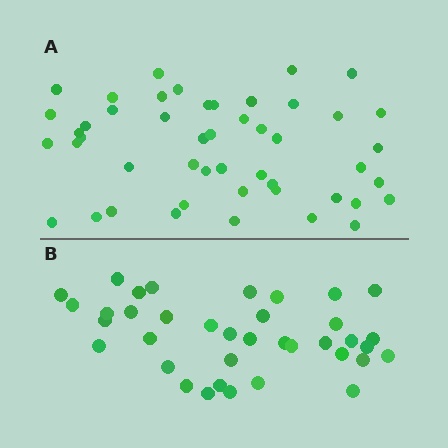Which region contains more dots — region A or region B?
Region A (the top region) has more dots.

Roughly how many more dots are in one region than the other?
Region A has roughly 12 or so more dots than region B.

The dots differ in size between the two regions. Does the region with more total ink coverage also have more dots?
No. Region B has more total ink coverage because its dots are larger, but region A actually contains more individual dots. Total area can be misleading — the number of items is what matters here.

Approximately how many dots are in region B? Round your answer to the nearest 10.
About 40 dots. (The exact count is 37, which rounds to 40.)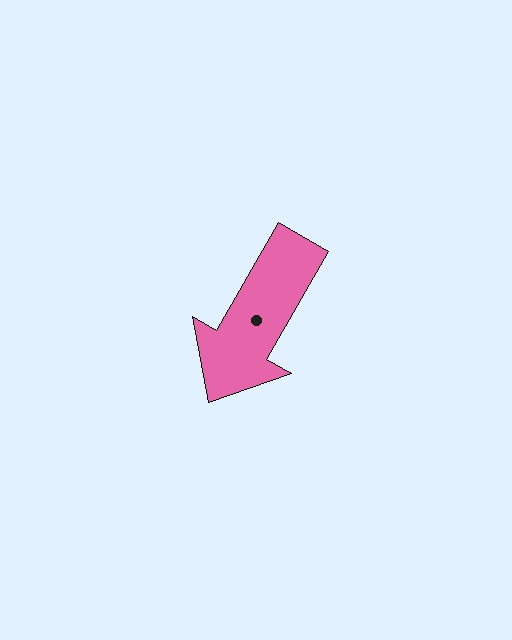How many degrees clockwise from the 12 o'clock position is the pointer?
Approximately 210 degrees.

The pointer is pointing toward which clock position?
Roughly 7 o'clock.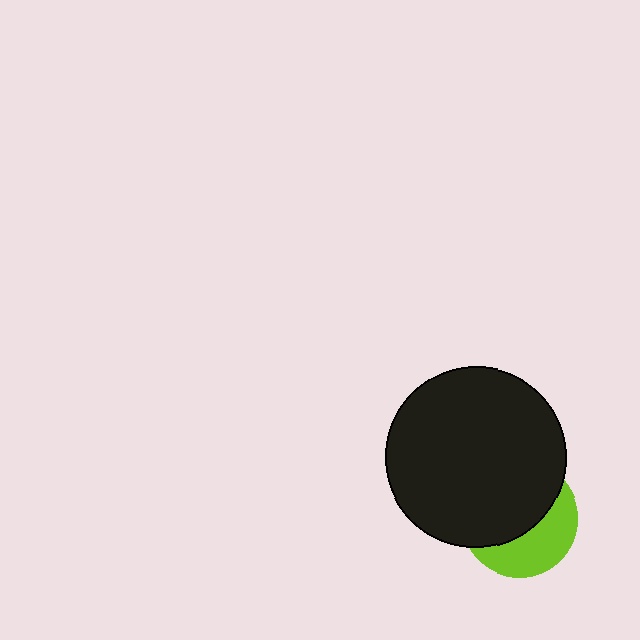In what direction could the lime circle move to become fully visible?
The lime circle could move down. That would shift it out from behind the black circle entirely.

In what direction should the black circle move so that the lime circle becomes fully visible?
The black circle should move up. That is the shortest direction to clear the overlap and leave the lime circle fully visible.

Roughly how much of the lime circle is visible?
A small part of it is visible (roughly 41%).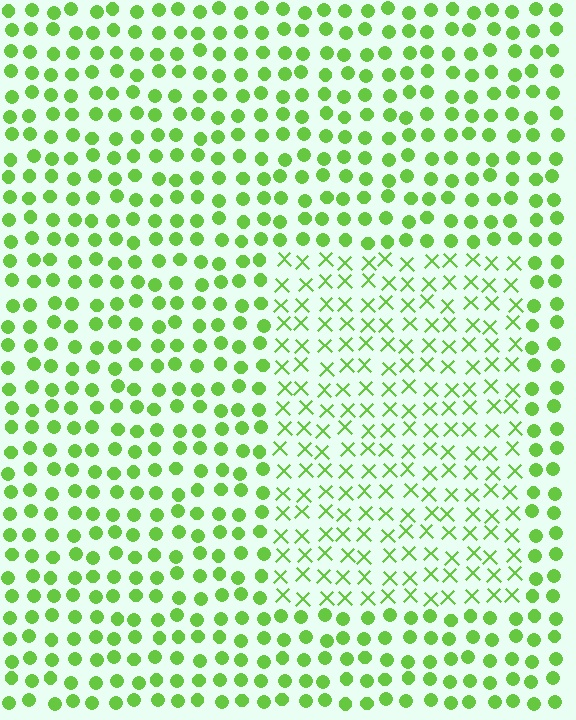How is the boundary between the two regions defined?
The boundary is defined by a change in element shape: X marks inside vs. circles outside. All elements share the same color and spacing.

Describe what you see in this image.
The image is filled with small lime elements arranged in a uniform grid. A rectangle-shaped region contains X marks, while the surrounding area contains circles. The boundary is defined purely by the change in element shape.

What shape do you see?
I see a rectangle.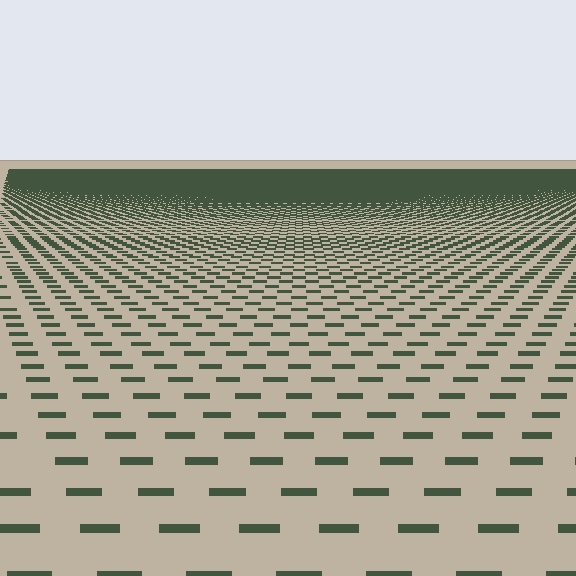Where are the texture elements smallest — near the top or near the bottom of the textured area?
Near the top.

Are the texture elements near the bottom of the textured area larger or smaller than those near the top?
Larger. Near the bottom, elements are closer to the viewer and appear at a bigger on-screen size.